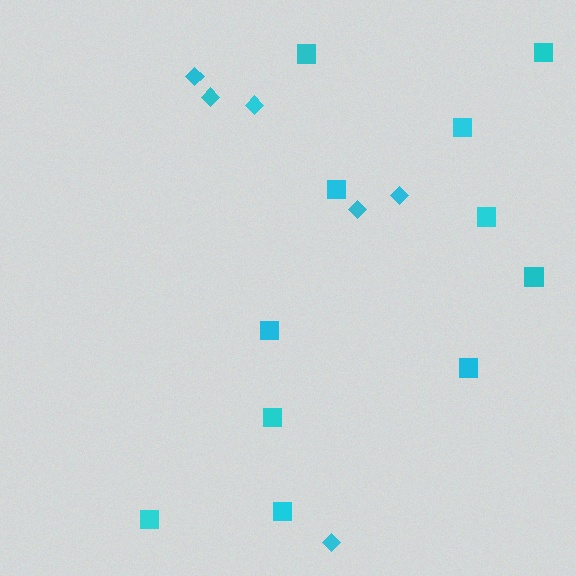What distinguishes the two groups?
There are 2 groups: one group of diamonds (6) and one group of squares (11).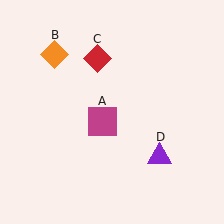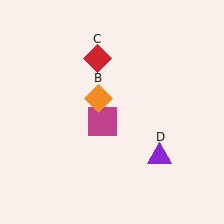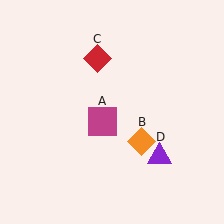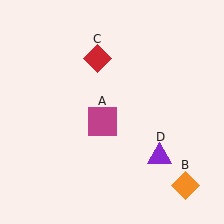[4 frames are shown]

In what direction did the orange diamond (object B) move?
The orange diamond (object B) moved down and to the right.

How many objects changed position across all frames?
1 object changed position: orange diamond (object B).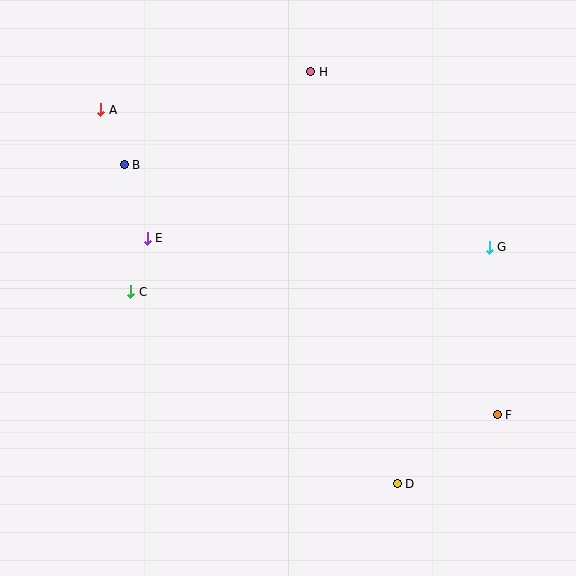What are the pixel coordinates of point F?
Point F is at (497, 415).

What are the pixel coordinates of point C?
Point C is at (131, 292).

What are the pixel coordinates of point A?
Point A is at (101, 110).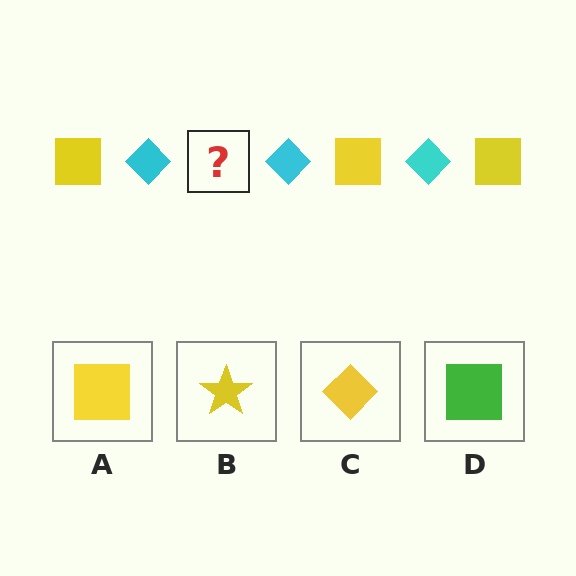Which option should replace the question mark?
Option A.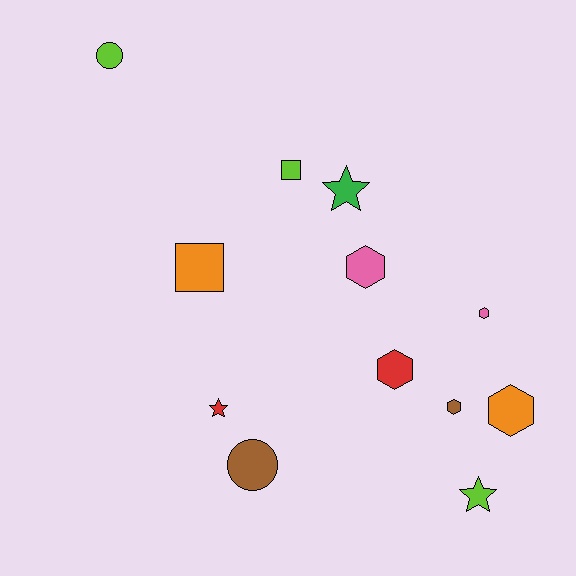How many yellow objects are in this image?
There are no yellow objects.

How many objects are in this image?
There are 12 objects.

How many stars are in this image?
There are 3 stars.